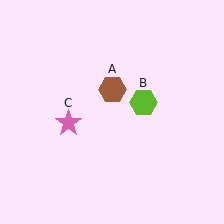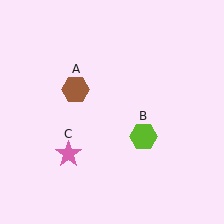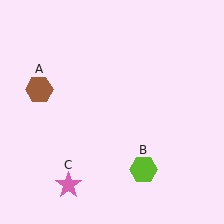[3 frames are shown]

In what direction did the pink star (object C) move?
The pink star (object C) moved down.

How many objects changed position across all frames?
3 objects changed position: brown hexagon (object A), lime hexagon (object B), pink star (object C).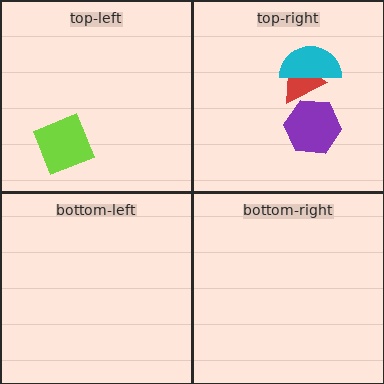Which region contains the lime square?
The top-left region.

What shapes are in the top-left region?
The lime square.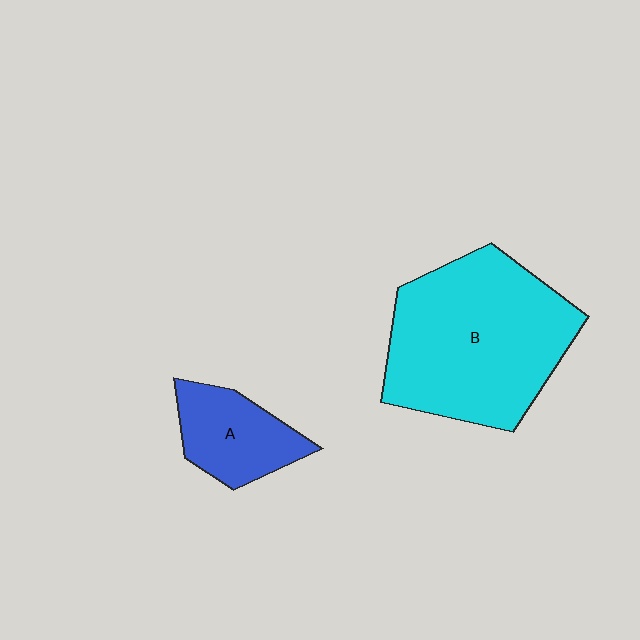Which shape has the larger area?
Shape B (cyan).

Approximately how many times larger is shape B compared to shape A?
Approximately 2.8 times.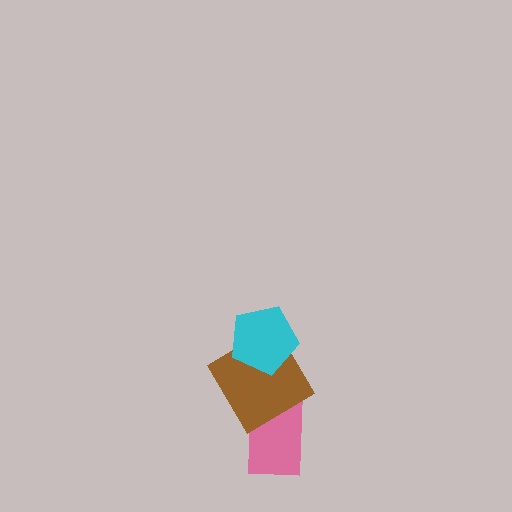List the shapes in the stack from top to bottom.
From top to bottom: the cyan pentagon, the brown diamond, the pink rectangle.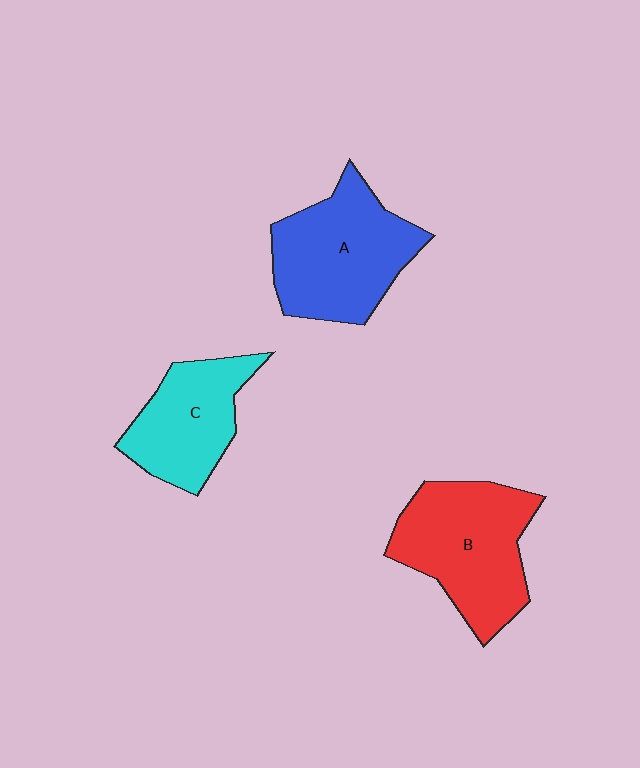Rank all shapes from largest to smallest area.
From largest to smallest: B (red), A (blue), C (cyan).